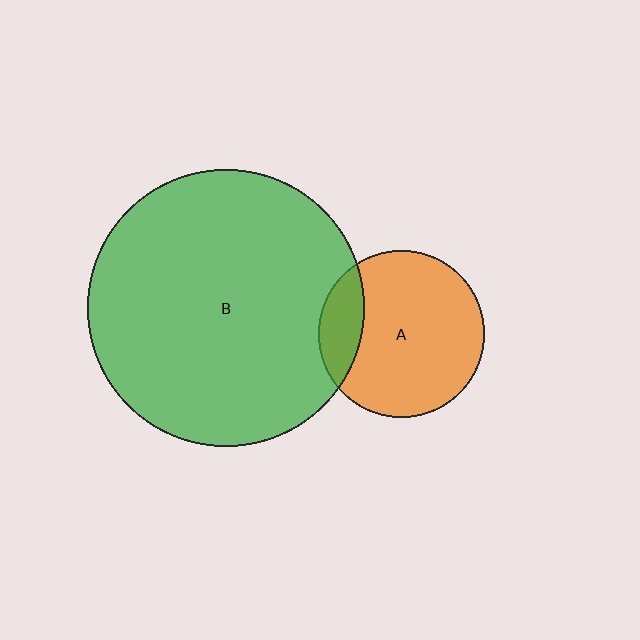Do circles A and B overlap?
Yes.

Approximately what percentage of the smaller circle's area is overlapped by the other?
Approximately 20%.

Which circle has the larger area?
Circle B (green).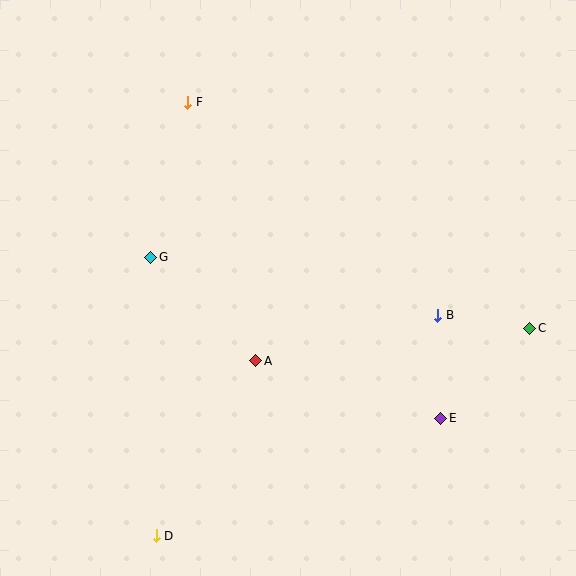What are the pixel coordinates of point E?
Point E is at (441, 418).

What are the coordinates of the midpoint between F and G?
The midpoint between F and G is at (169, 180).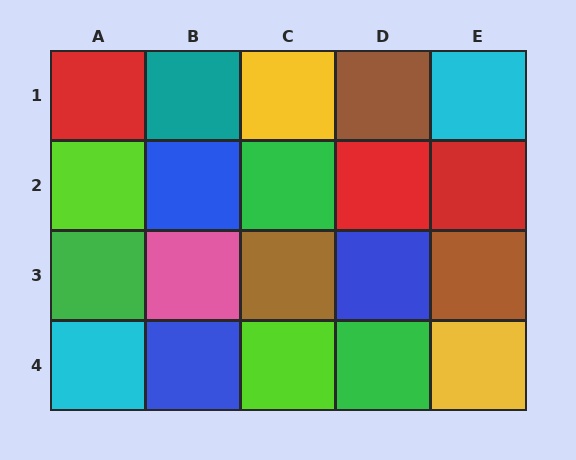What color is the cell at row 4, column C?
Lime.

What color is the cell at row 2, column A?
Lime.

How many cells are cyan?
2 cells are cyan.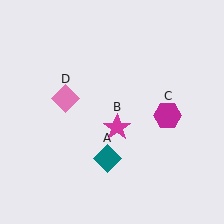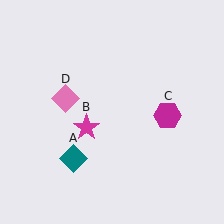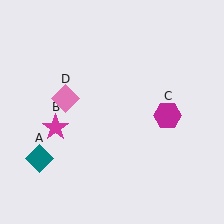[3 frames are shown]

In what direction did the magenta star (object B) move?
The magenta star (object B) moved left.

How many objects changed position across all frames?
2 objects changed position: teal diamond (object A), magenta star (object B).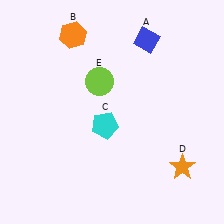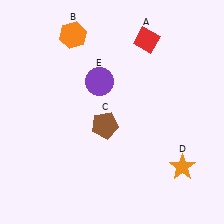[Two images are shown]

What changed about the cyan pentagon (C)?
In Image 1, C is cyan. In Image 2, it changed to brown.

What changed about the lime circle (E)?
In Image 1, E is lime. In Image 2, it changed to purple.